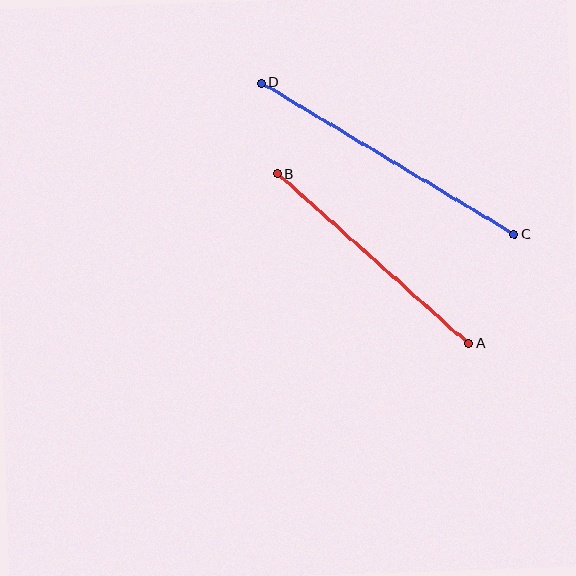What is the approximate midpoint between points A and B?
The midpoint is at approximately (373, 259) pixels.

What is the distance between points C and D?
The distance is approximately 295 pixels.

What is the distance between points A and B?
The distance is approximately 255 pixels.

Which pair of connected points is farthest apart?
Points C and D are farthest apart.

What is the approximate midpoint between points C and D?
The midpoint is at approximately (388, 159) pixels.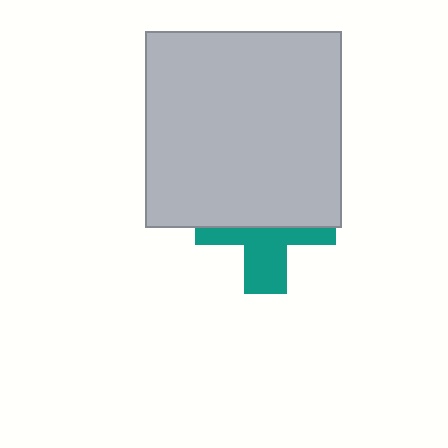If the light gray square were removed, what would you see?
You would see the complete teal cross.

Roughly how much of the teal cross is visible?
A small part of it is visible (roughly 44%).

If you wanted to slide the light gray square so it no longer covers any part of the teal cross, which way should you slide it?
Slide it up — that is the most direct way to separate the two shapes.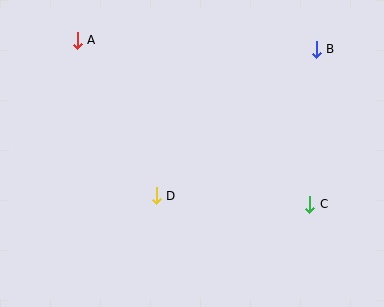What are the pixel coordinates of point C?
Point C is at (310, 204).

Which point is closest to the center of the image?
Point D at (156, 196) is closest to the center.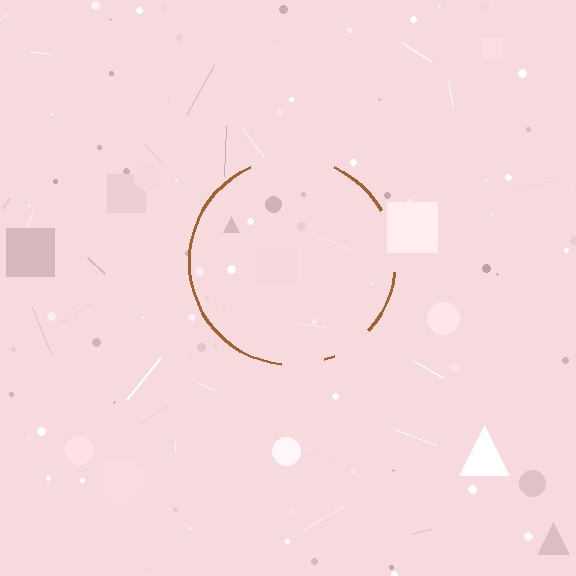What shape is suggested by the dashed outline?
The dashed outline suggests a circle.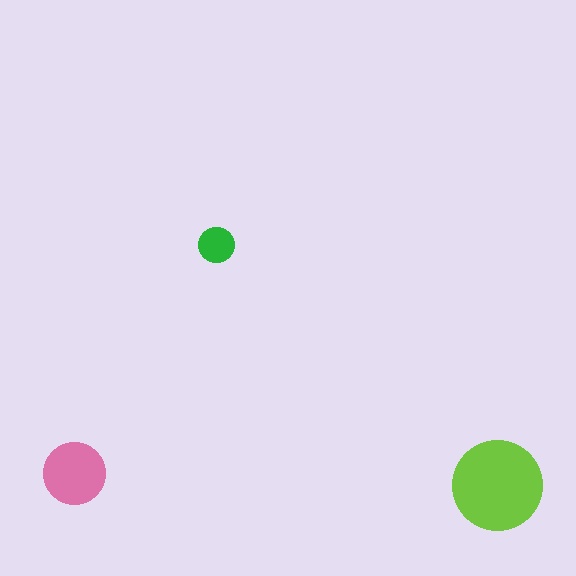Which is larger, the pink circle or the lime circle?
The lime one.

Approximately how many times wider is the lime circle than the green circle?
About 2.5 times wider.